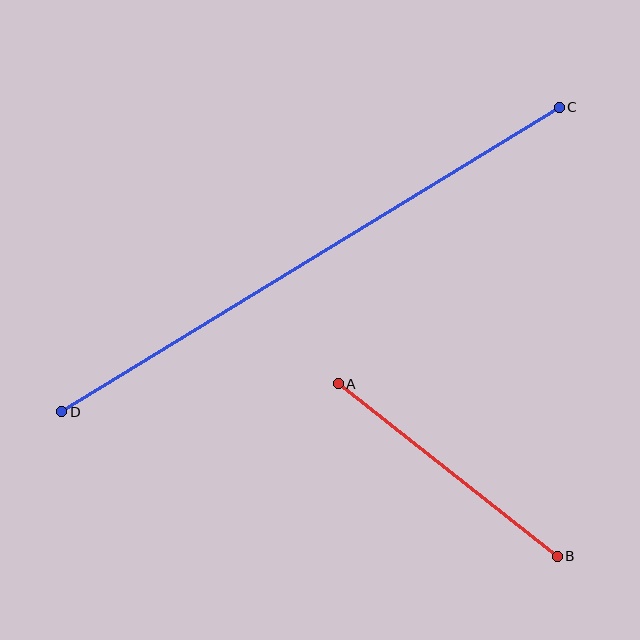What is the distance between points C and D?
The distance is approximately 583 pixels.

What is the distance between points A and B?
The distance is approximately 279 pixels.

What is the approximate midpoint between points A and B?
The midpoint is at approximately (448, 470) pixels.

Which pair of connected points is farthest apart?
Points C and D are farthest apart.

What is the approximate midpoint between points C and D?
The midpoint is at approximately (310, 260) pixels.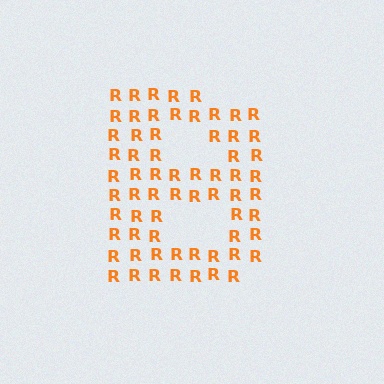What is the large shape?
The large shape is the letter B.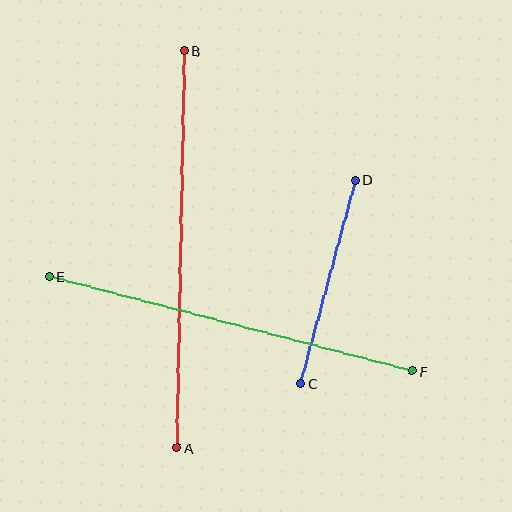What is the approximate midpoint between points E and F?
The midpoint is at approximately (231, 324) pixels.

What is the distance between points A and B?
The distance is approximately 397 pixels.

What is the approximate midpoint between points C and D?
The midpoint is at approximately (328, 282) pixels.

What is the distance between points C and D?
The distance is approximately 211 pixels.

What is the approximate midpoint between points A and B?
The midpoint is at approximately (181, 249) pixels.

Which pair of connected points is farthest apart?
Points A and B are farthest apart.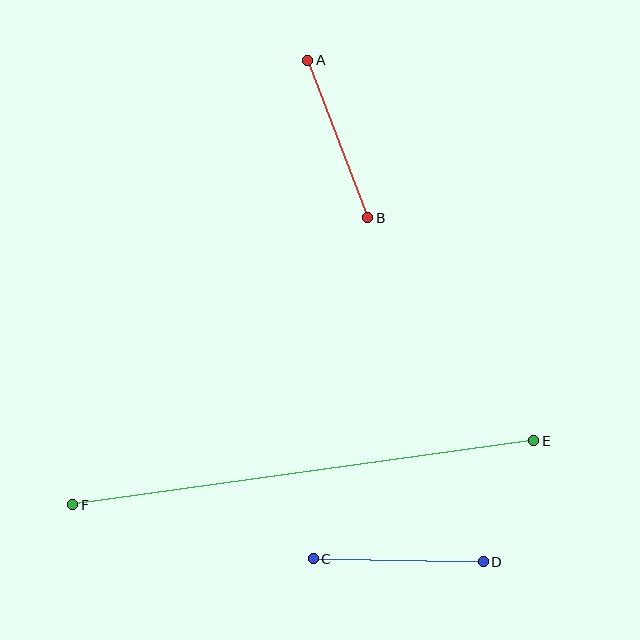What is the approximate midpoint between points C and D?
The midpoint is at approximately (398, 560) pixels.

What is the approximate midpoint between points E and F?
The midpoint is at approximately (303, 473) pixels.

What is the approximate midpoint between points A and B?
The midpoint is at approximately (338, 139) pixels.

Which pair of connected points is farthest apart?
Points E and F are farthest apart.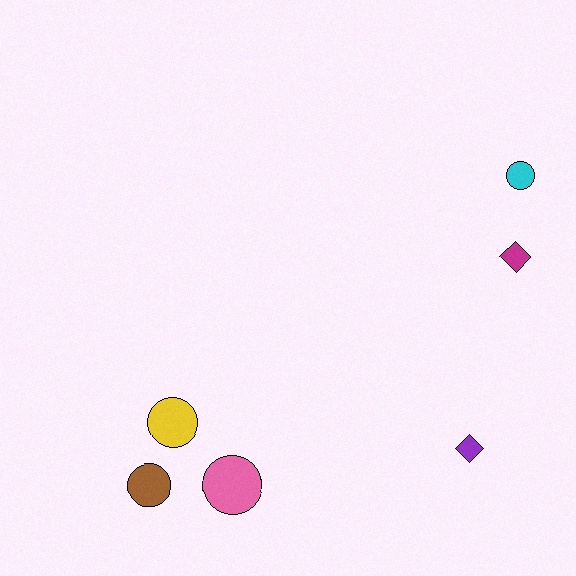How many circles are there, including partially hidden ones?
There are 4 circles.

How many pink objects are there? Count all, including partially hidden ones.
There is 1 pink object.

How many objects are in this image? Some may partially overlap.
There are 6 objects.